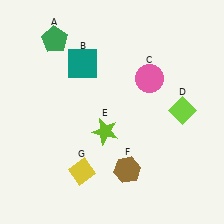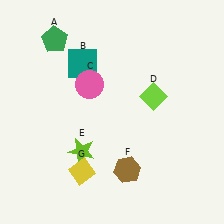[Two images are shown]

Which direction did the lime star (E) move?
The lime star (E) moved left.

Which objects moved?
The objects that moved are: the pink circle (C), the lime diamond (D), the lime star (E).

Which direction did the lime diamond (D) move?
The lime diamond (D) moved left.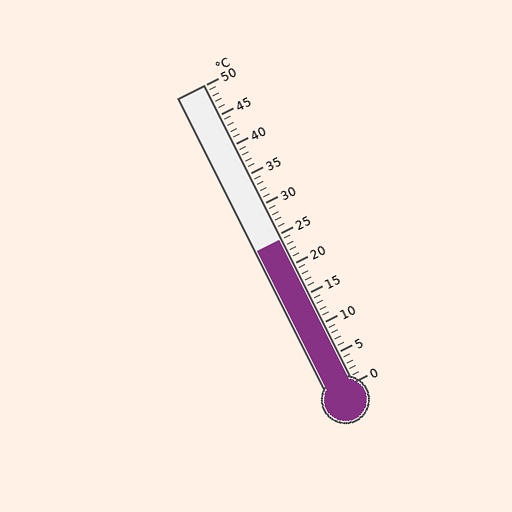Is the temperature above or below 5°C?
The temperature is above 5°C.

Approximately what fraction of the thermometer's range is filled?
The thermometer is filled to approximately 50% of its range.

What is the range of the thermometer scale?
The thermometer scale ranges from 0°C to 50°C.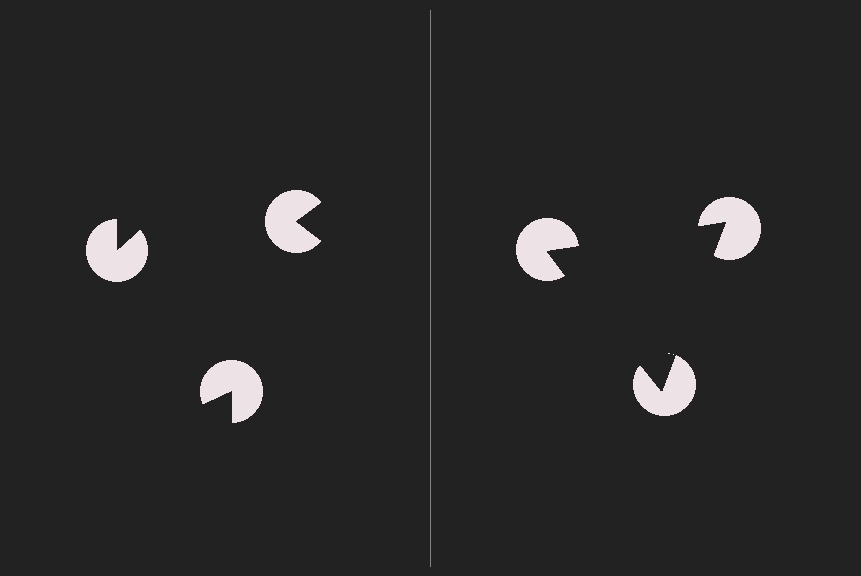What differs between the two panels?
The pac-man discs are positioned identically on both sides; only the wedge orientations differ. On the right they align to a triangle; on the left they are misaligned.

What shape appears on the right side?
An illusory triangle.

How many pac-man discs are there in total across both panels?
6 — 3 on each side.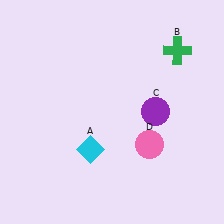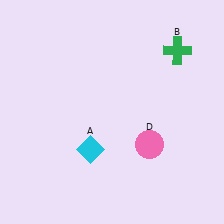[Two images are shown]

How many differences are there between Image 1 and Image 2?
There is 1 difference between the two images.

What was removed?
The purple circle (C) was removed in Image 2.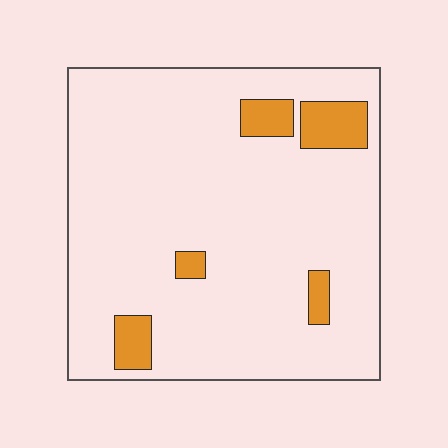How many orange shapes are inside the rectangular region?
5.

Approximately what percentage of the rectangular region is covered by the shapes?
Approximately 10%.